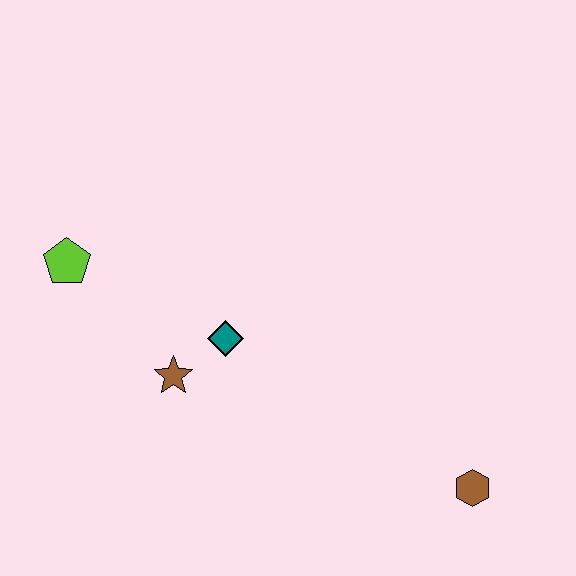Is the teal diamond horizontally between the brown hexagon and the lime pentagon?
Yes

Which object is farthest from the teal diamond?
The brown hexagon is farthest from the teal diamond.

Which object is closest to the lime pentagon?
The brown star is closest to the lime pentagon.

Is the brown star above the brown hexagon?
Yes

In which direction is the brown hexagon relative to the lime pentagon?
The brown hexagon is to the right of the lime pentagon.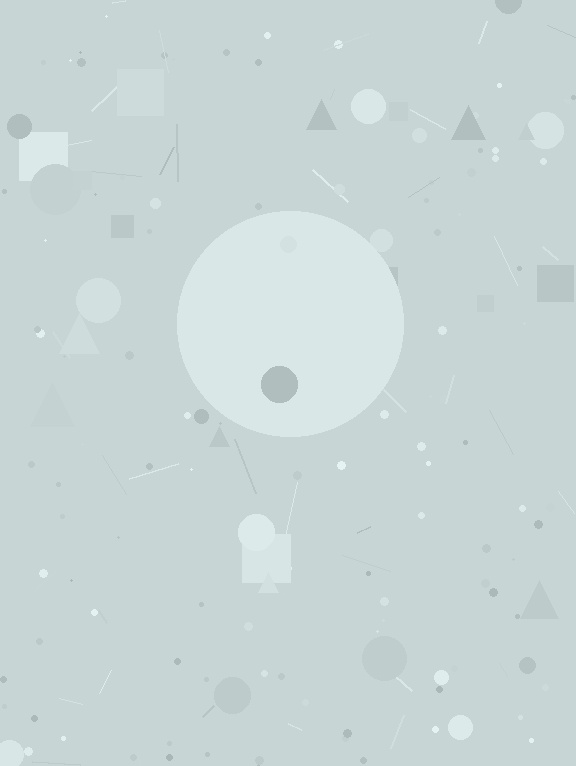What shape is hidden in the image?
A circle is hidden in the image.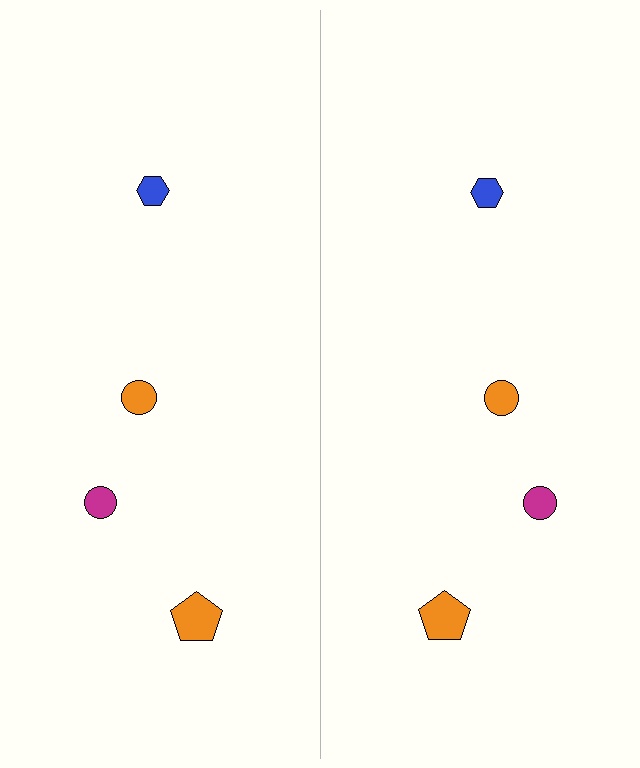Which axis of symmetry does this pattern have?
The pattern has a vertical axis of symmetry running through the center of the image.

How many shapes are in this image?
There are 8 shapes in this image.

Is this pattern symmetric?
Yes, this pattern has bilateral (reflection) symmetry.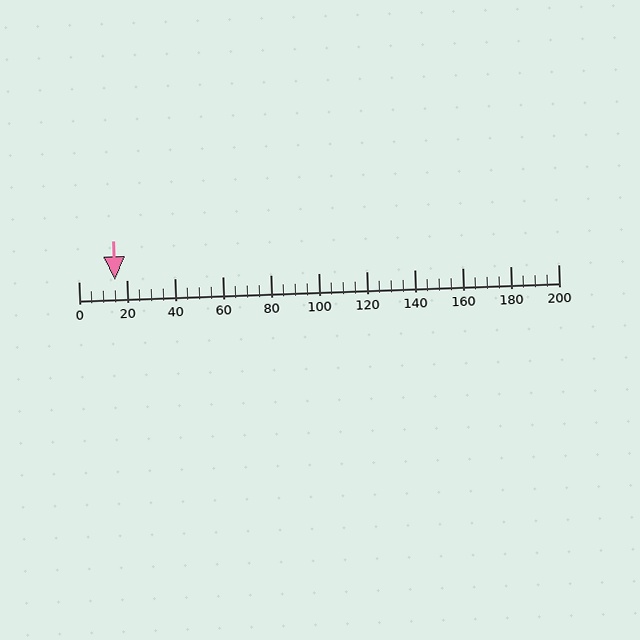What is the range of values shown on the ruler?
The ruler shows values from 0 to 200.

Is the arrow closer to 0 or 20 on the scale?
The arrow is closer to 20.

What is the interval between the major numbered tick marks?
The major tick marks are spaced 20 units apart.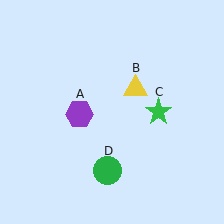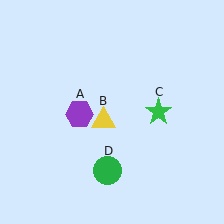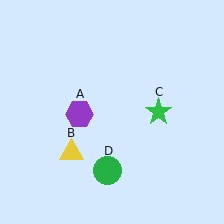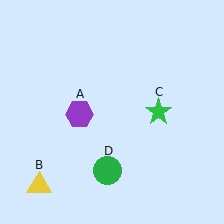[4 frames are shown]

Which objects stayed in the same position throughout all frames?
Purple hexagon (object A) and green star (object C) and green circle (object D) remained stationary.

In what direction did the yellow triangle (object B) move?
The yellow triangle (object B) moved down and to the left.